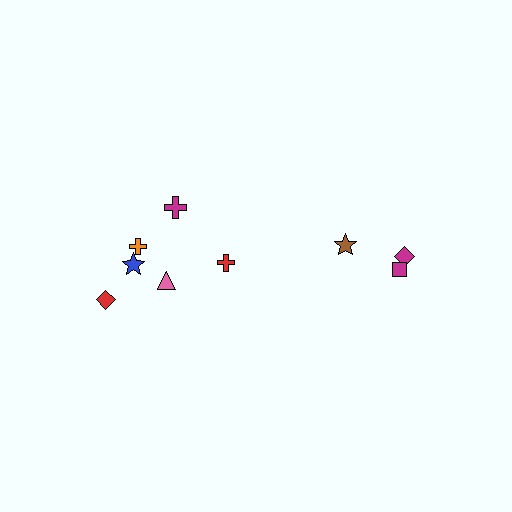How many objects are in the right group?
There are 3 objects.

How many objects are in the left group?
There are 6 objects.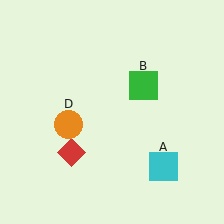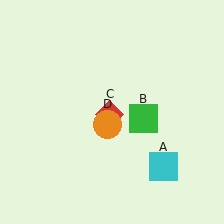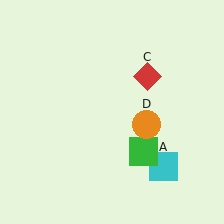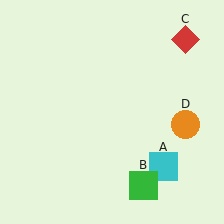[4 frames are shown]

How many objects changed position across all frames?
3 objects changed position: green square (object B), red diamond (object C), orange circle (object D).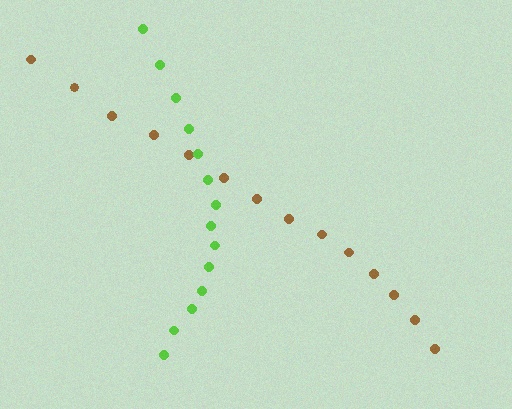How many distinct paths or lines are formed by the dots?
There are 2 distinct paths.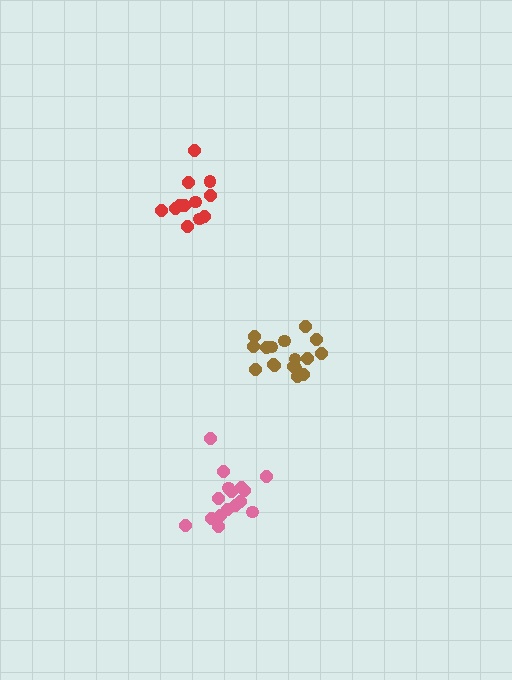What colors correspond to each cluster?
The clusters are colored: pink, red, brown.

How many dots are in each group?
Group 1: 17 dots, Group 2: 12 dots, Group 3: 17 dots (46 total).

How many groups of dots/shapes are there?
There are 3 groups.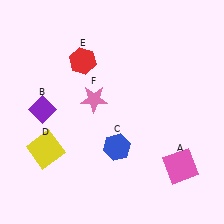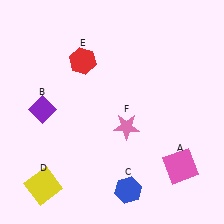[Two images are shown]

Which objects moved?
The objects that moved are: the blue hexagon (C), the yellow square (D), the pink star (F).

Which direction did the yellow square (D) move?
The yellow square (D) moved down.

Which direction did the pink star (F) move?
The pink star (F) moved right.